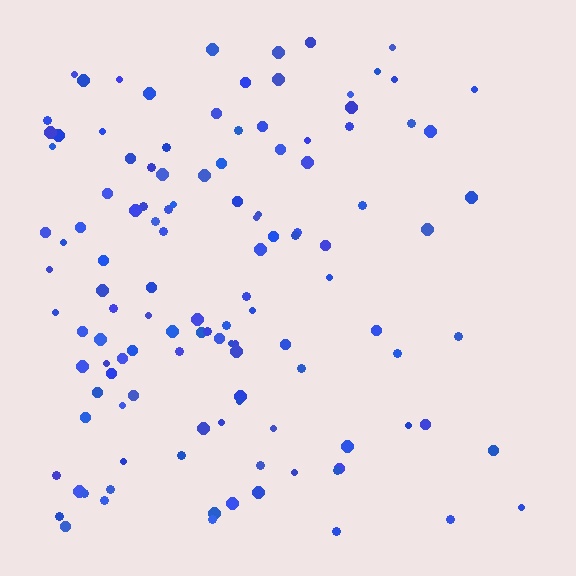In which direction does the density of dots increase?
From right to left, with the left side densest.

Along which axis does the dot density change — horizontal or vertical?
Horizontal.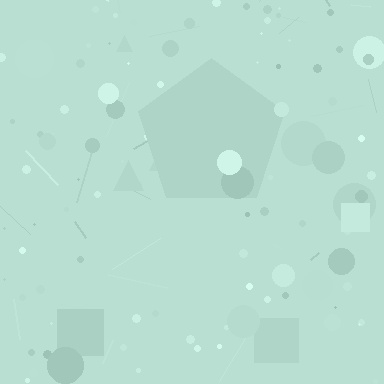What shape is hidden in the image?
A pentagon is hidden in the image.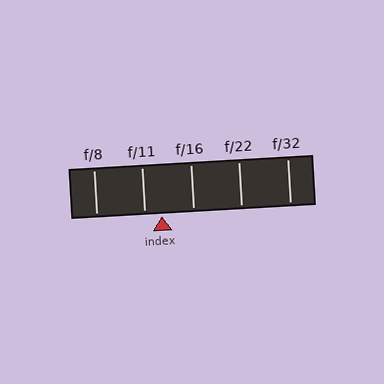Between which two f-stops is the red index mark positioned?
The index mark is between f/11 and f/16.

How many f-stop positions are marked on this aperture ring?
There are 5 f-stop positions marked.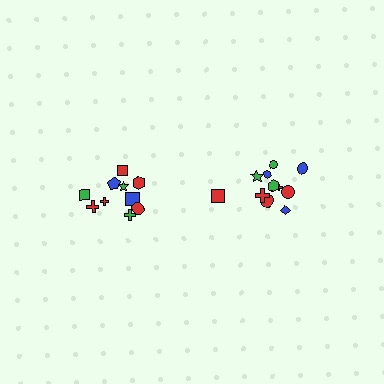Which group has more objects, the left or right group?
The right group.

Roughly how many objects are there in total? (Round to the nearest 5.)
Roughly 20 objects in total.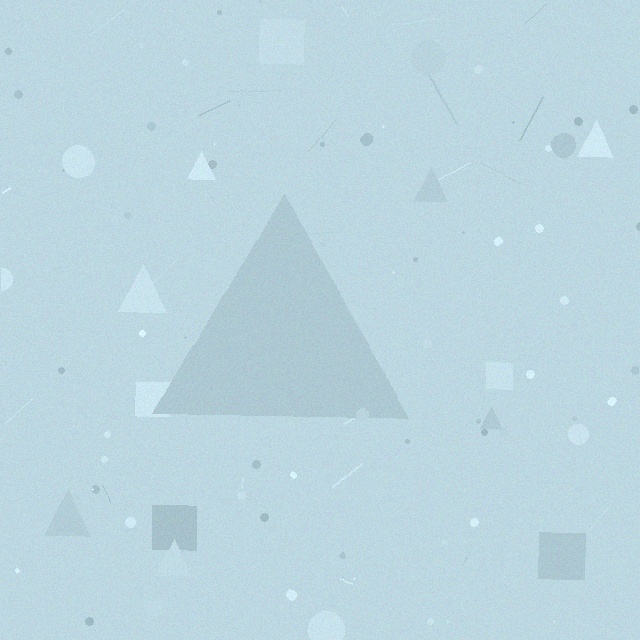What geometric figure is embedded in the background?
A triangle is embedded in the background.